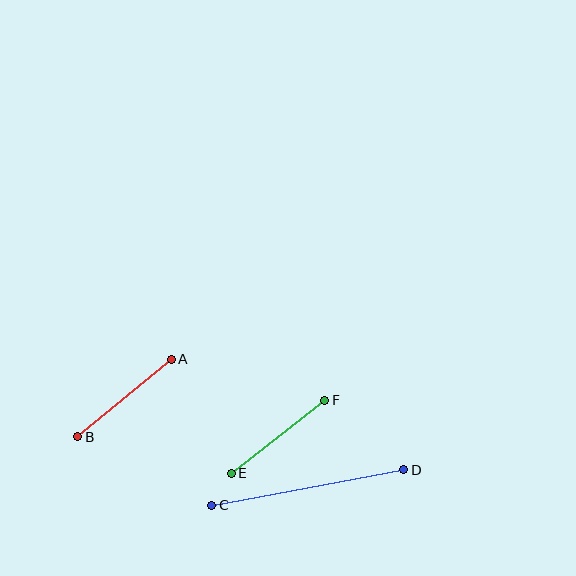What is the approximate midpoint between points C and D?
The midpoint is at approximately (308, 487) pixels.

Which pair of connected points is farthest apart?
Points C and D are farthest apart.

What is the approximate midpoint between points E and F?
The midpoint is at approximately (278, 437) pixels.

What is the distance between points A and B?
The distance is approximately 121 pixels.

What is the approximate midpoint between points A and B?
The midpoint is at approximately (125, 398) pixels.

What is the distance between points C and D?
The distance is approximately 195 pixels.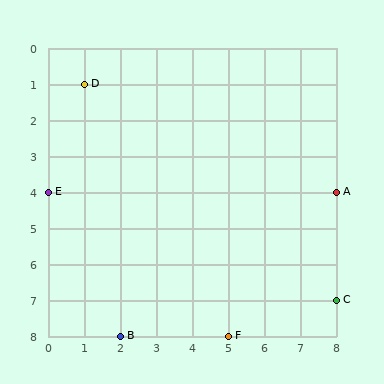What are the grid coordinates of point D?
Point D is at grid coordinates (1, 1).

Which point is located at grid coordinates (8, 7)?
Point C is at (8, 7).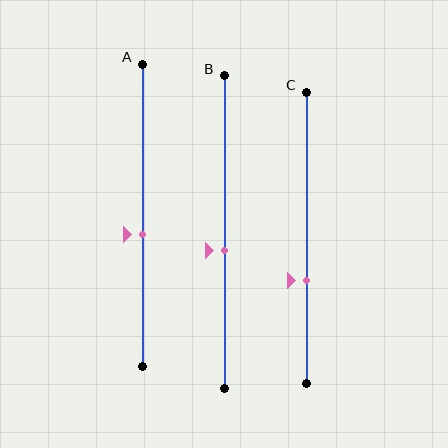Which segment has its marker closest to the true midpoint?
Segment B has its marker closest to the true midpoint.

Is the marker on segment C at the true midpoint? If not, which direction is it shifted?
No, the marker on segment C is shifted downward by about 15% of the segment length.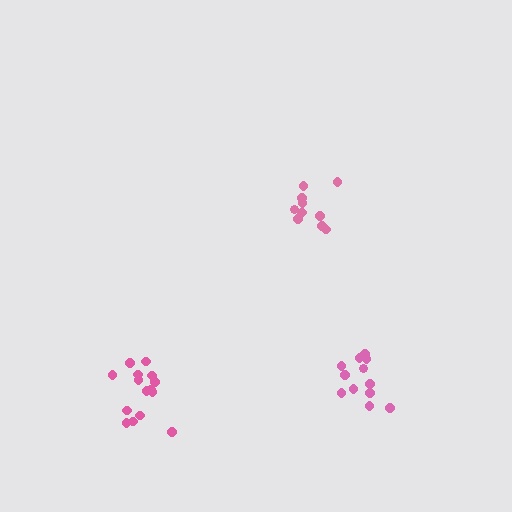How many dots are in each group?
Group 1: 10 dots, Group 2: 15 dots, Group 3: 12 dots (37 total).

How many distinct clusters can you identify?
There are 3 distinct clusters.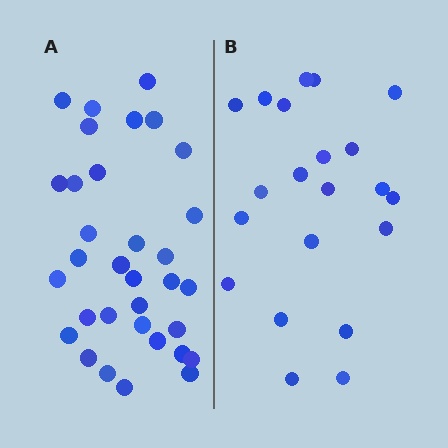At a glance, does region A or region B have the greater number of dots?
Region A (the left region) has more dots.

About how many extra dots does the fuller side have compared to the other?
Region A has roughly 12 or so more dots than region B.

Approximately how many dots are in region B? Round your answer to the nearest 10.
About 20 dots. (The exact count is 21, which rounds to 20.)